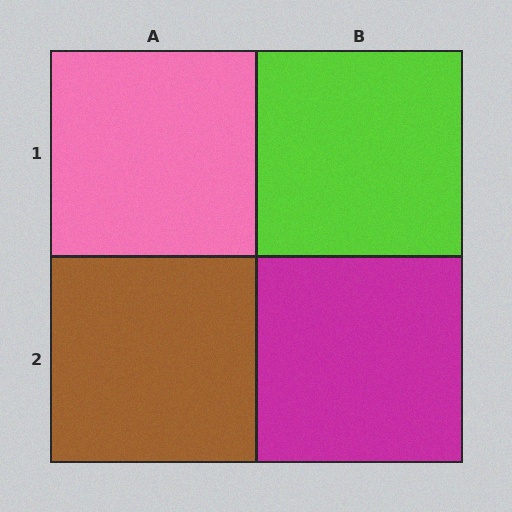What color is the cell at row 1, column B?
Lime.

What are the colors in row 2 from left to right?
Brown, magenta.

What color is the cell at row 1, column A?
Pink.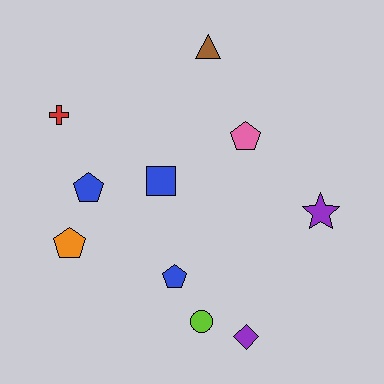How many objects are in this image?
There are 10 objects.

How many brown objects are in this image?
There is 1 brown object.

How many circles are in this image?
There is 1 circle.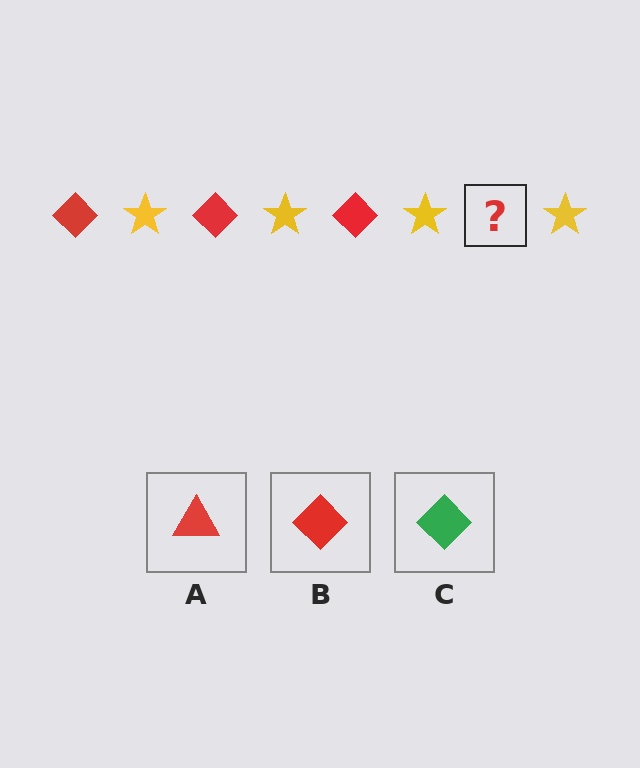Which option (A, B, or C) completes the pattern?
B.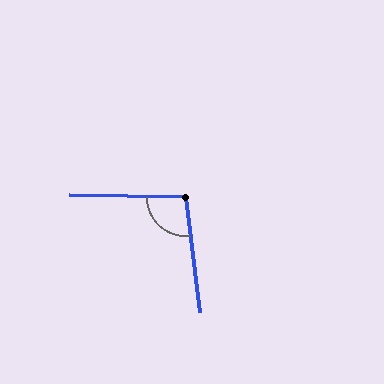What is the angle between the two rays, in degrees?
Approximately 98 degrees.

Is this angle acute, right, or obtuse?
It is obtuse.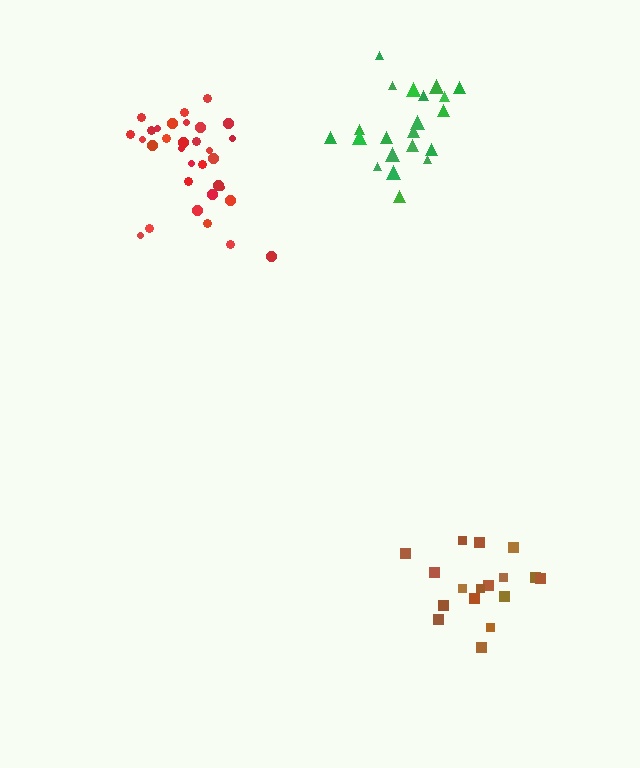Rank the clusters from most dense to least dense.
red, brown, green.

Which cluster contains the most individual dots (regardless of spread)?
Red (32).